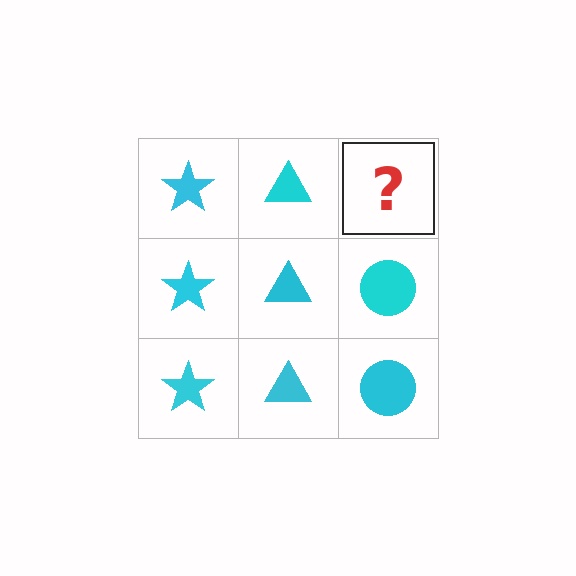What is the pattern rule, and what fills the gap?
The rule is that each column has a consistent shape. The gap should be filled with a cyan circle.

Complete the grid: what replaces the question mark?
The question mark should be replaced with a cyan circle.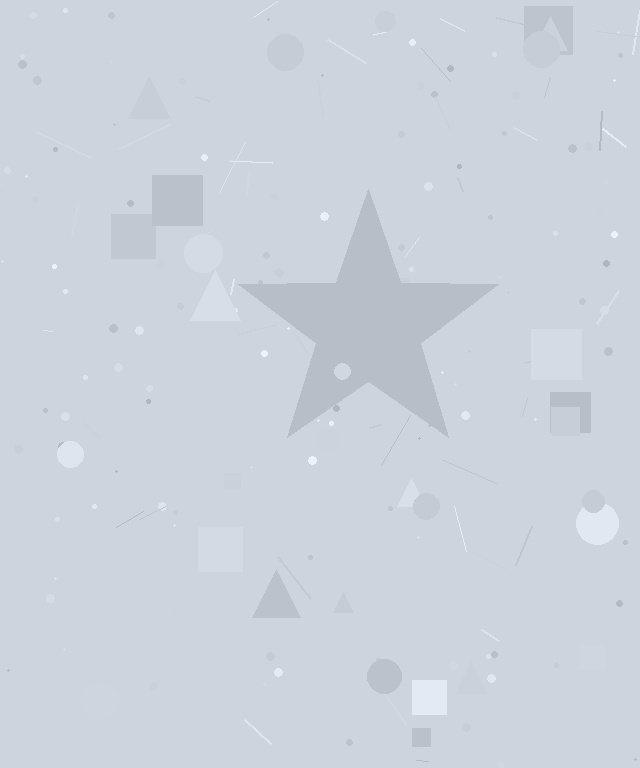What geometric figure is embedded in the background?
A star is embedded in the background.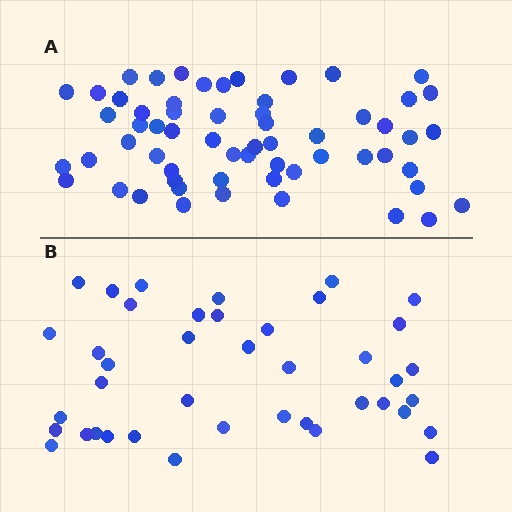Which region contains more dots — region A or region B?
Region A (the top region) has more dots.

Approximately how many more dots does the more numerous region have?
Region A has approximately 20 more dots than region B.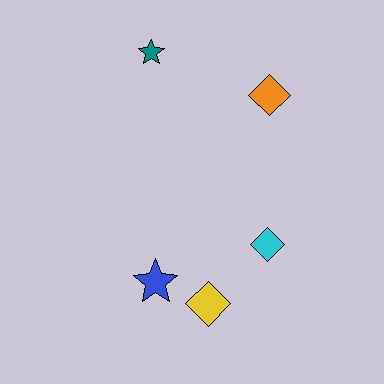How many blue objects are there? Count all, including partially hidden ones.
There is 1 blue object.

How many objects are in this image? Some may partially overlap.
There are 5 objects.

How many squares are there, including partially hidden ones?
There are no squares.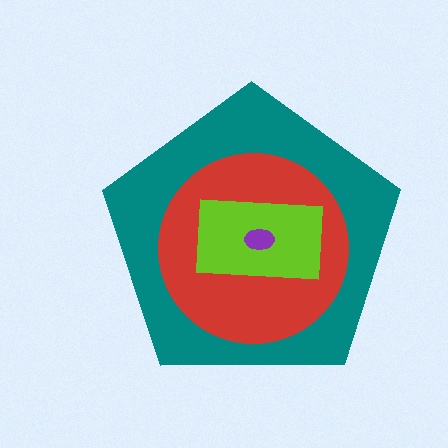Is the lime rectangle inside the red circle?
Yes.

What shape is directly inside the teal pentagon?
The red circle.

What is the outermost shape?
The teal pentagon.